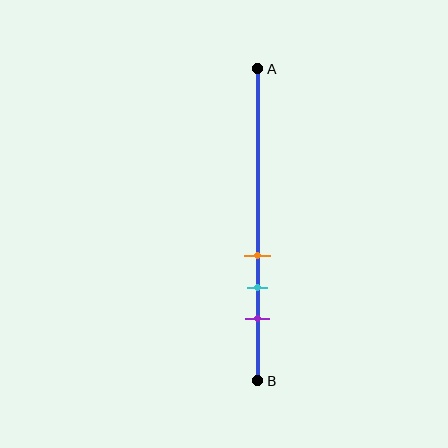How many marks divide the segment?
There are 3 marks dividing the segment.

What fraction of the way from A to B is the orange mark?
The orange mark is approximately 60% (0.6) of the way from A to B.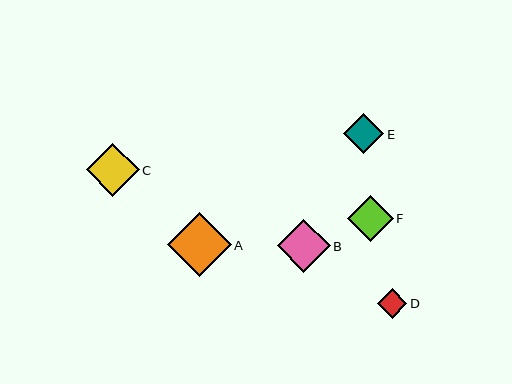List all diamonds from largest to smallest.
From largest to smallest: A, B, C, F, E, D.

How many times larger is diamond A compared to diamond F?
Diamond A is approximately 1.4 times the size of diamond F.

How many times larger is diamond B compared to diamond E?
Diamond B is approximately 1.3 times the size of diamond E.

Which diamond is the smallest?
Diamond D is the smallest with a size of approximately 30 pixels.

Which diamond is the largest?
Diamond A is the largest with a size of approximately 64 pixels.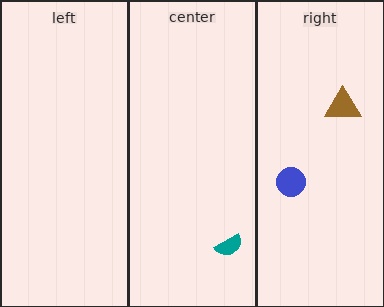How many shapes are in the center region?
1.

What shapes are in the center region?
The teal semicircle.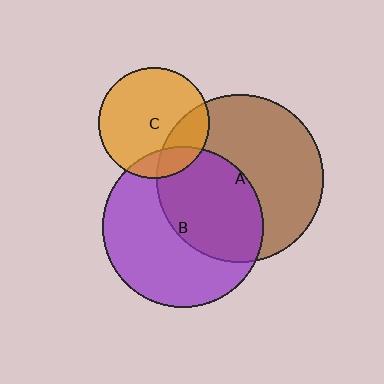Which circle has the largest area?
Circle A (brown).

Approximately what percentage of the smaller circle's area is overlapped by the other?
Approximately 25%.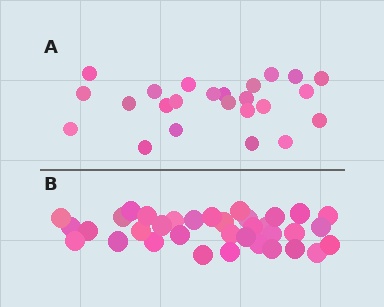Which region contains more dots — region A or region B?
Region B (the bottom region) has more dots.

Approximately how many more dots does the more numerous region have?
Region B has roughly 12 or so more dots than region A.